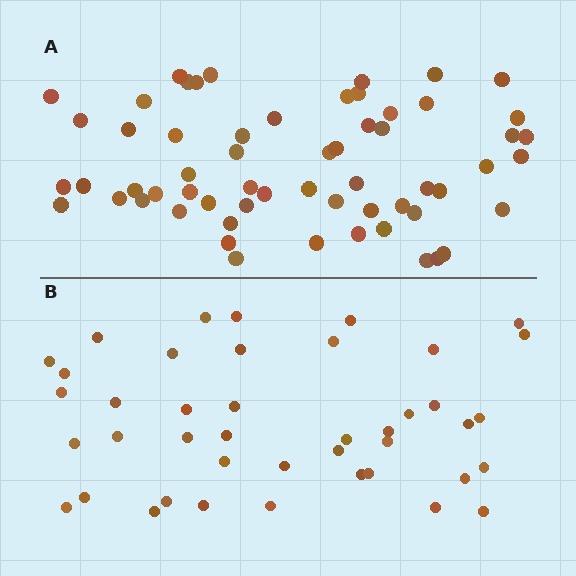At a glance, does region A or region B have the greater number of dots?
Region A (the top region) has more dots.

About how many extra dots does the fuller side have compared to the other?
Region A has approximately 20 more dots than region B.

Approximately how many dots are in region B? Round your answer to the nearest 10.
About 40 dots. (The exact count is 42, which rounds to 40.)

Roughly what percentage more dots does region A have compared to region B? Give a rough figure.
About 45% more.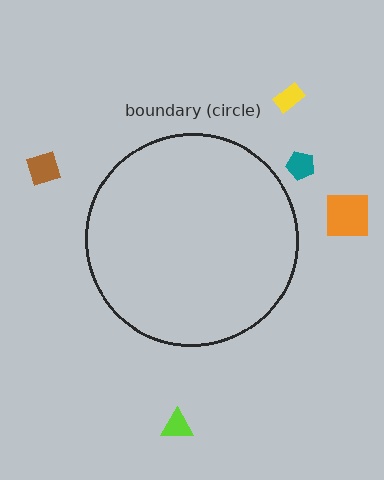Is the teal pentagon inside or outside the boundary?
Outside.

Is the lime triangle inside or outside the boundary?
Outside.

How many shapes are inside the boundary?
0 inside, 5 outside.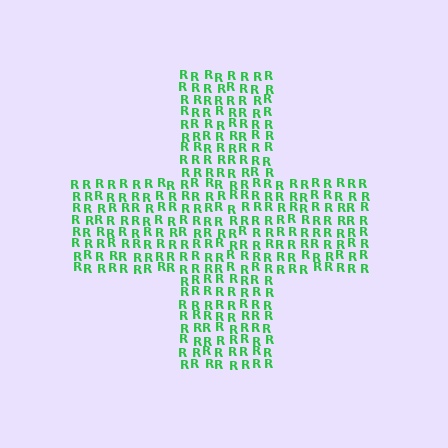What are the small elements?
The small elements are letter R's.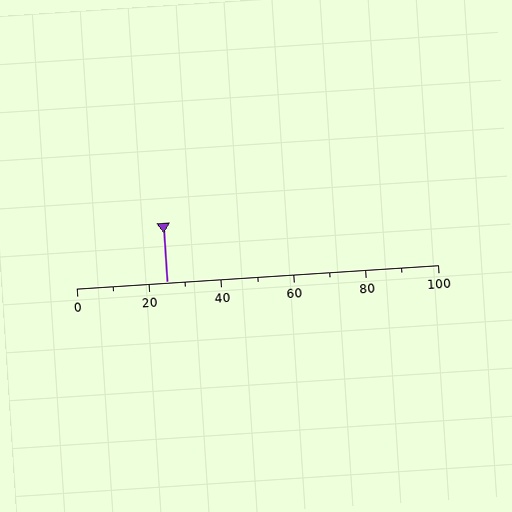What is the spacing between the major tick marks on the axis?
The major ticks are spaced 20 apart.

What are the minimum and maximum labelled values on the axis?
The axis runs from 0 to 100.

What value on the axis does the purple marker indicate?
The marker indicates approximately 25.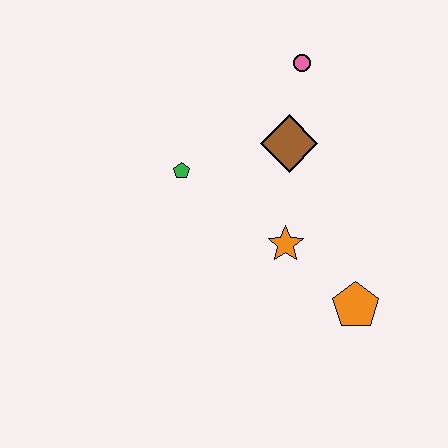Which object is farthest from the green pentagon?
The orange pentagon is farthest from the green pentagon.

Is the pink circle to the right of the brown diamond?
Yes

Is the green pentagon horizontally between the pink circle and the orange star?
No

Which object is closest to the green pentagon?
The brown diamond is closest to the green pentagon.